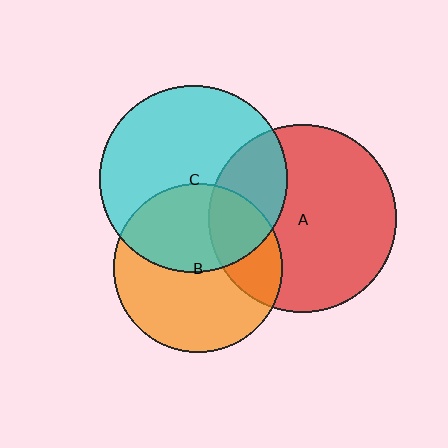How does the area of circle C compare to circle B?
Approximately 1.2 times.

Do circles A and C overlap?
Yes.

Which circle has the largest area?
Circle A (red).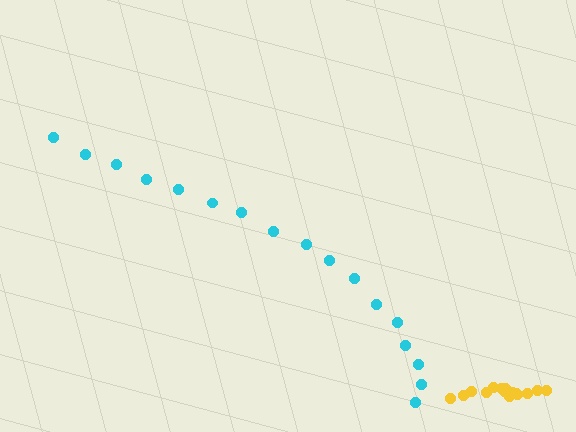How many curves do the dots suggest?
There are 2 distinct paths.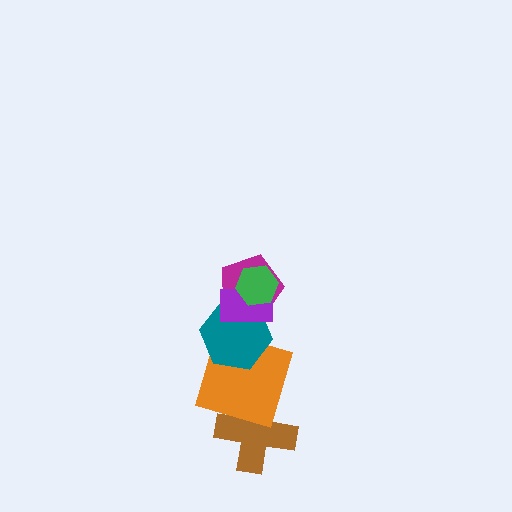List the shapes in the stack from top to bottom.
From top to bottom: the green hexagon, the purple rectangle, the magenta pentagon, the teal hexagon, the orange square, the brown cross.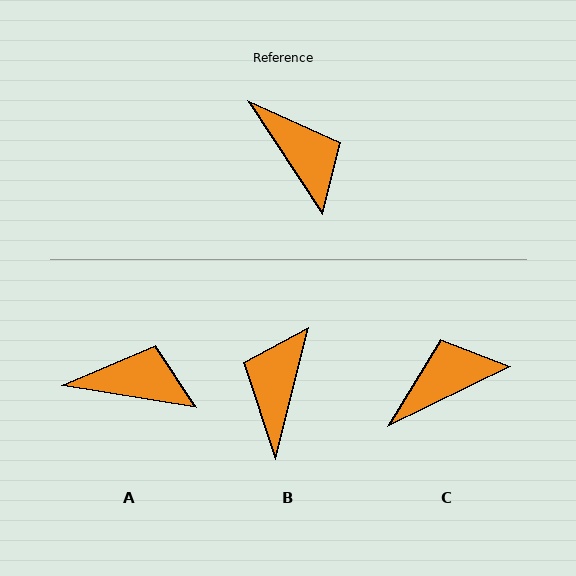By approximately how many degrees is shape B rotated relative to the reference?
Approximately 133 degrees counter-clockwise.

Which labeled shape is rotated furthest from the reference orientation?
B, about 133 degrees away.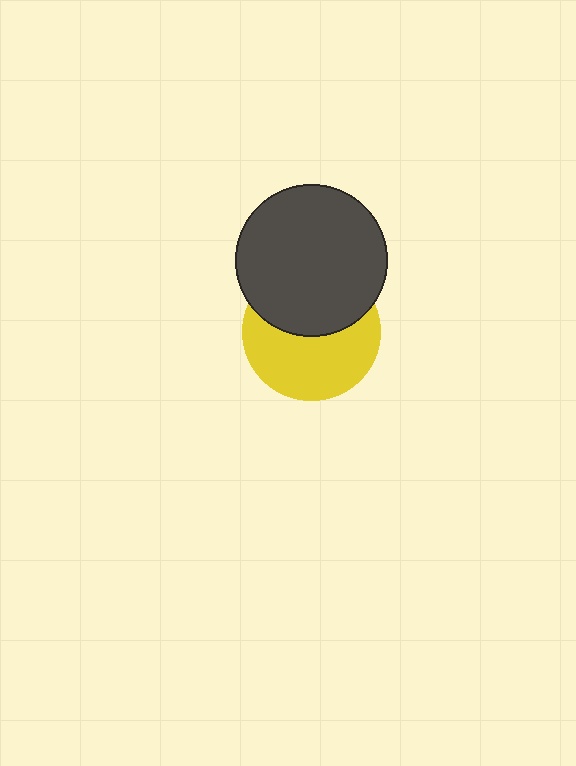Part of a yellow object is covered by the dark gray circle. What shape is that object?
It is a circle.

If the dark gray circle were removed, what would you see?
You would see the complete yellow circle.